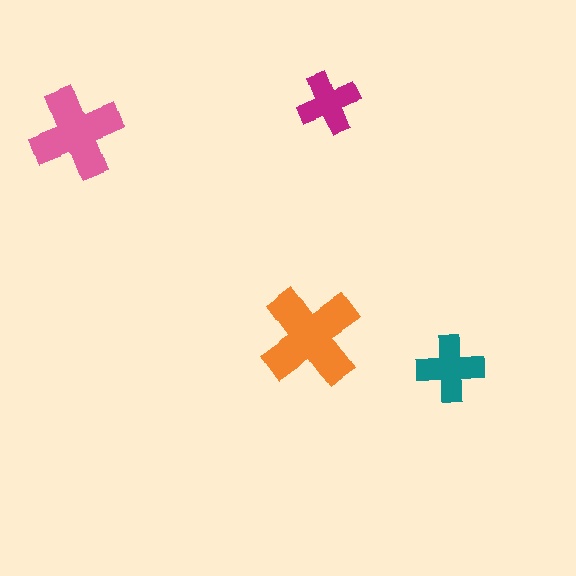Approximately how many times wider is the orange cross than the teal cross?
About 1.5 times wider.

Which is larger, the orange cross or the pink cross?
The orange one.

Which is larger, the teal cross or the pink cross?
The pink one.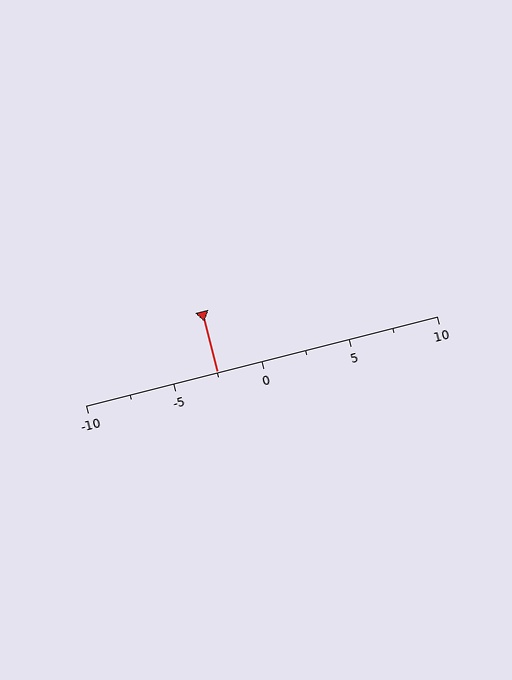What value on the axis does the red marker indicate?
The marker indicates approximately -2.5.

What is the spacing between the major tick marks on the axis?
The major ticks are spaced 5 apart.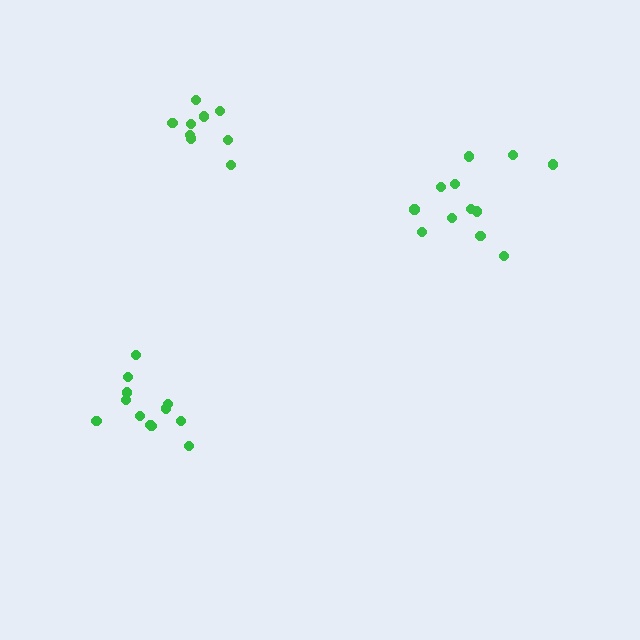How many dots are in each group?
Group 1: 9 dots, Group 2: 12 dots, Group 3: 12 dots (33 total).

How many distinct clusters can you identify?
There are 3 distinct clusters.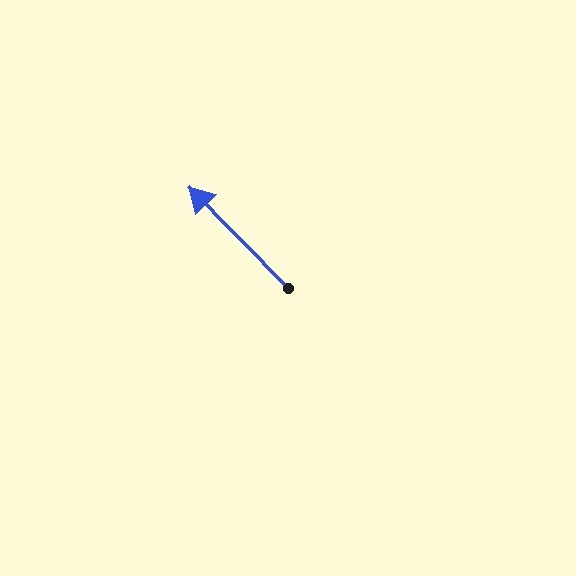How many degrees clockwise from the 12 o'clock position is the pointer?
Approximately 316 degrees.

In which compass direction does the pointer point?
Northwest.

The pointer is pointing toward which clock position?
Roughly 11 o'clock.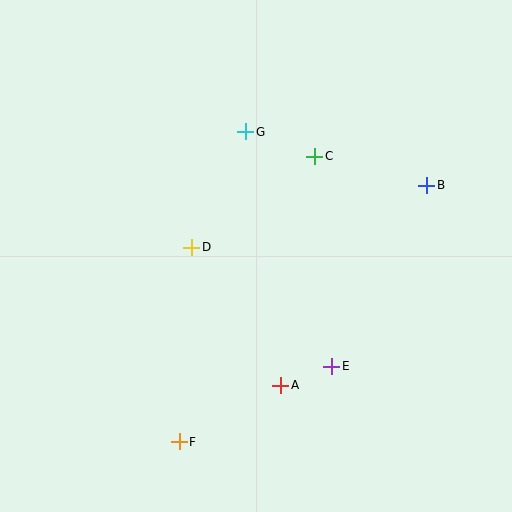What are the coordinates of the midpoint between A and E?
The midpoint between A and E is at (306, 376).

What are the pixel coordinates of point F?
Point F is at (179, 442).